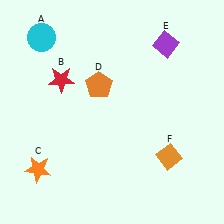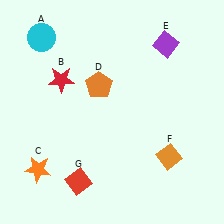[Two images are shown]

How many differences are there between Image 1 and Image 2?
There is 1 difference between the two images.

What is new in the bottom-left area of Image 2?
A red diamond (G) was added in the bottom-left area of Image 2.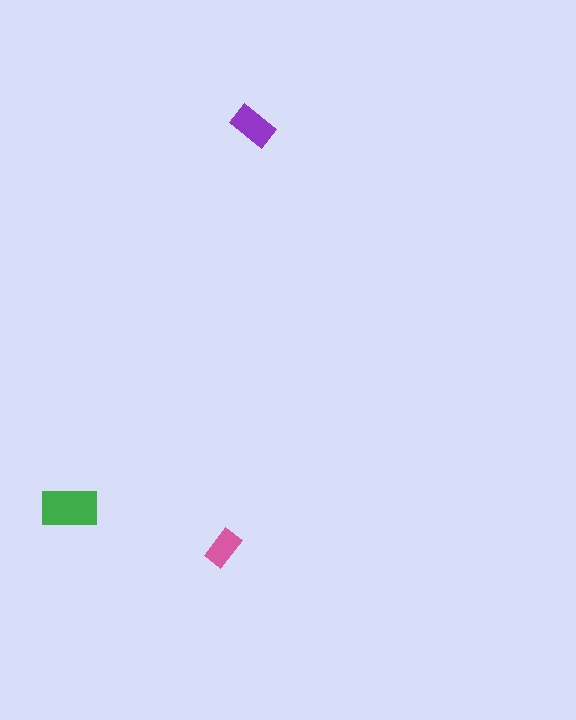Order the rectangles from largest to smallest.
the green one, the purple one, the pink one.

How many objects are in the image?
There are 3 objects in the image.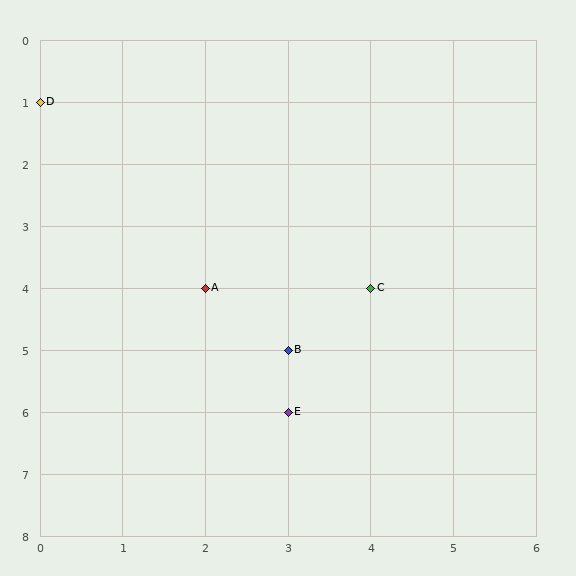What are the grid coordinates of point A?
Point A is at grid coordinates (2, 4).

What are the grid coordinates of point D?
Point D is at grid coordinates (0, 1).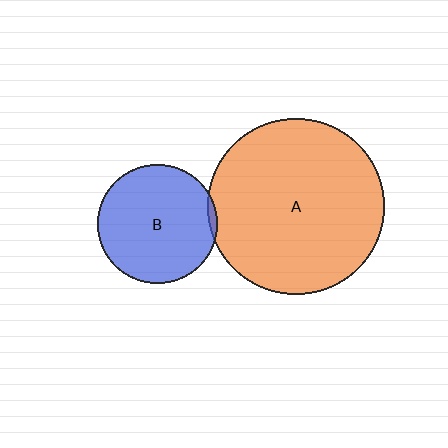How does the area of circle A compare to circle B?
Approximately 2.2 times.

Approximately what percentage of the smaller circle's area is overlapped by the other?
Approximately 5%.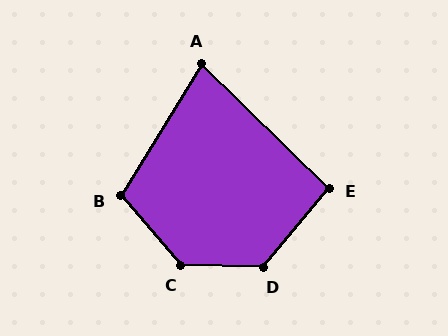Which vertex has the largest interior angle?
C, at approximately 132 degrees.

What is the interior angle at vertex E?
Approximately 95 degrees (approximately right).